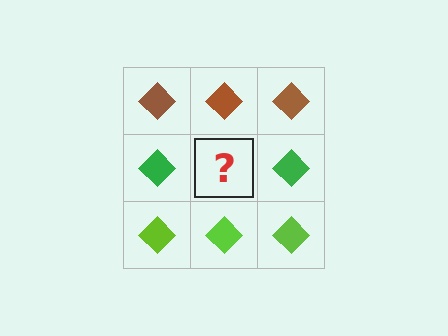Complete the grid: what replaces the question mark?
The question mark should be replaced with a green diamond.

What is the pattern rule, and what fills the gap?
The rule is that each row has a consistent color. The gap should be filled with a green diamond.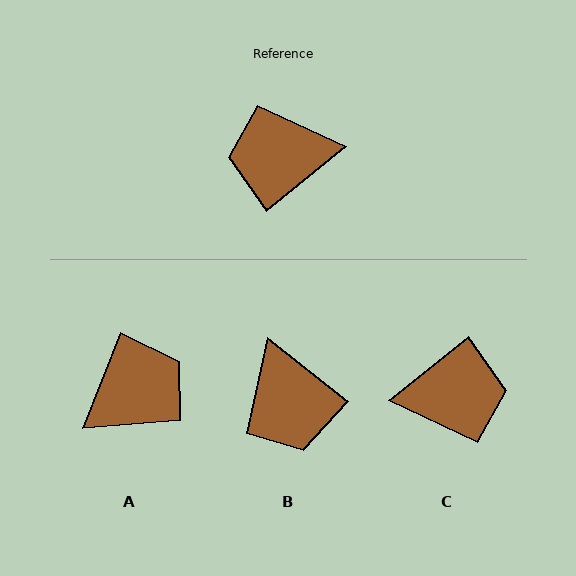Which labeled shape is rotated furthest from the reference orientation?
C, about 180 degrees away.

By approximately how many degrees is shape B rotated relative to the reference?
Approximately 103 degrees counter-clockwise.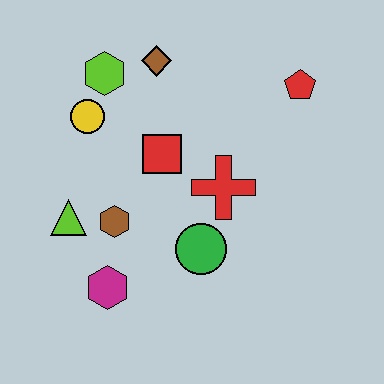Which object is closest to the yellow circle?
The lime hexagon is closest to the yellow circle.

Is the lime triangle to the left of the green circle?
Yes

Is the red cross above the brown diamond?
No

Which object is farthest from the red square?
The red pentagon is farthest from the red square.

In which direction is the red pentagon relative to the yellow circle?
The red pentagon is to the right of the yellow circle.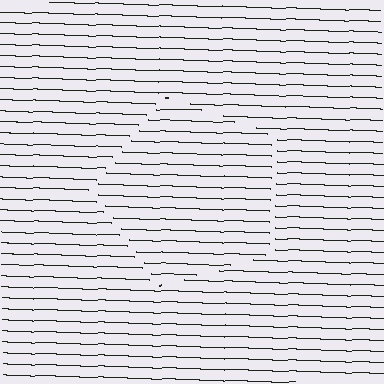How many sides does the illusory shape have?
5 sides — the line-ends trace a pentagon.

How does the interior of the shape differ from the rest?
The interior of the shape contains the same grating, shifted by half a period — the contour is defined by the phase discontinuity where line-ends from the inner and outer gratings abut.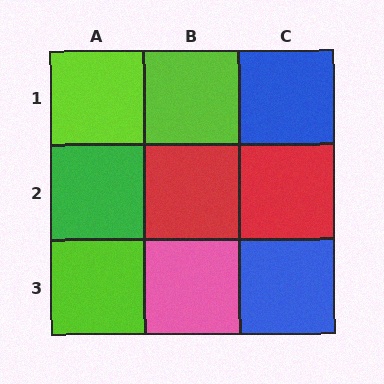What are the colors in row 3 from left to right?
Lime, pink, blue.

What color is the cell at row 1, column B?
Lime.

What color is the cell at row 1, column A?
Lime.